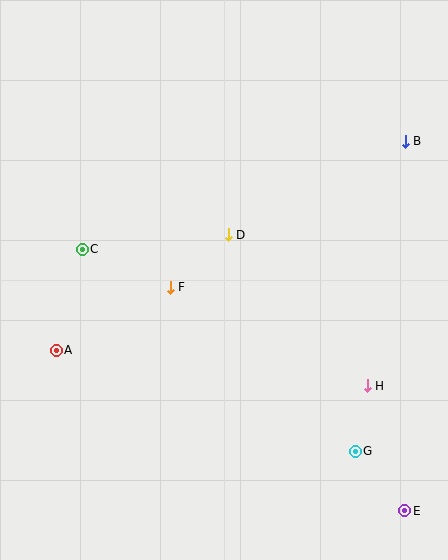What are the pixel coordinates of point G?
Point G is at (355, 451).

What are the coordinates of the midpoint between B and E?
The midpoint between B and E is at (405, 326).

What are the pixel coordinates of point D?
Point D is at (228, 235).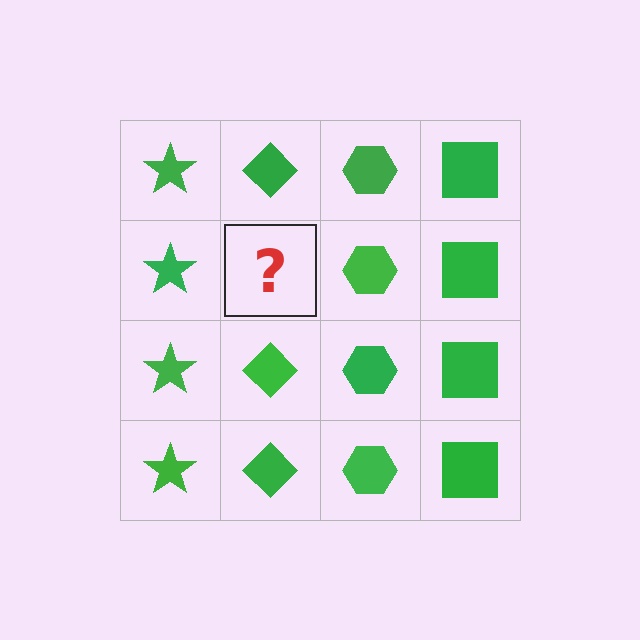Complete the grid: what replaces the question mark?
The question mark should be replaced with a green diamond.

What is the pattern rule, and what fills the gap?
The rule is that each column has a consistent shape. The gap should be filled with a green diamond.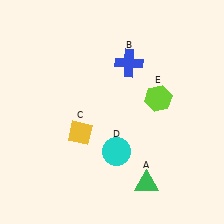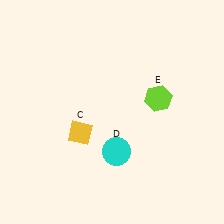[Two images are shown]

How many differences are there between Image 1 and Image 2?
There are 2 differences between the two images.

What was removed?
The green triangle (A), the blue cross (B) were removed in Image 2.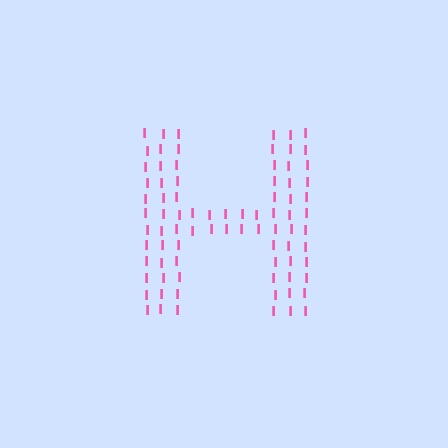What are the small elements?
The small elements are letter I's.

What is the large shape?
The large shape is the letter H.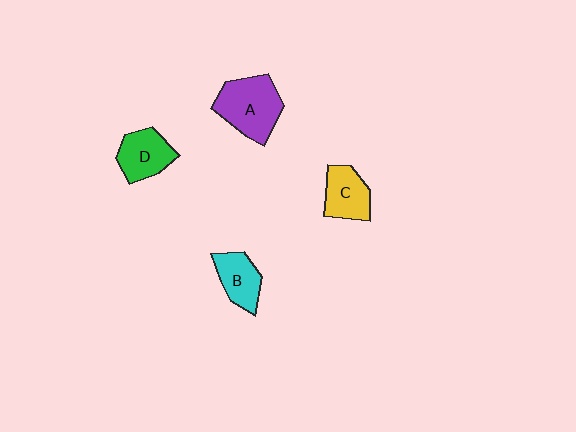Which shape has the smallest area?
Shape B (cyan).